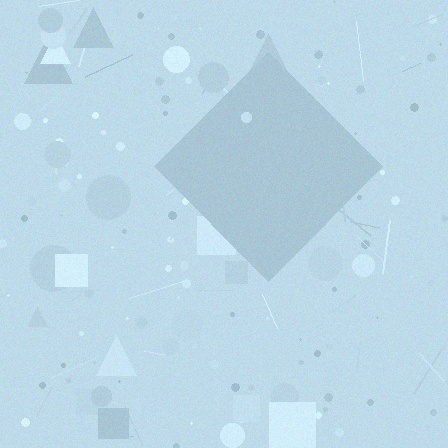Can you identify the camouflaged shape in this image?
The camouflaged shape is a diamond.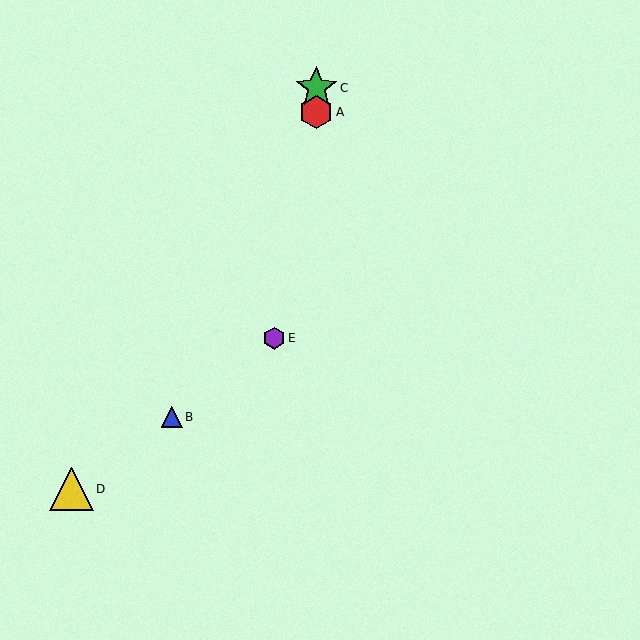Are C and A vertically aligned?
Yes, both are at x≈316.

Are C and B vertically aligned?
No, C is at x≈316 and B is at x≈172.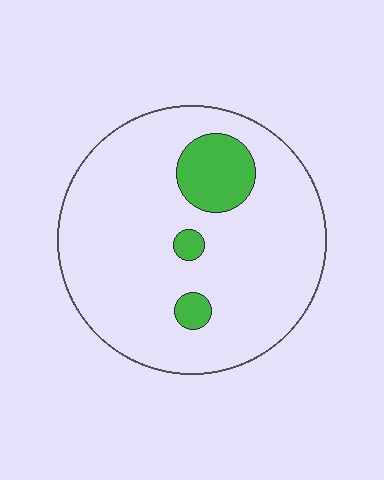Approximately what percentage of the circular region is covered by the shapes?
Approximately 10%.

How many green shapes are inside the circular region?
3.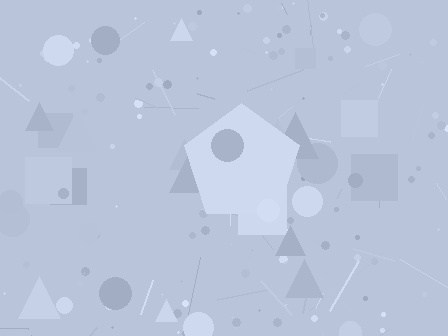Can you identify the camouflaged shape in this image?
The camouflaged shape is a pentagon.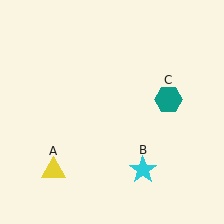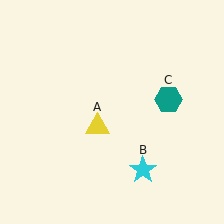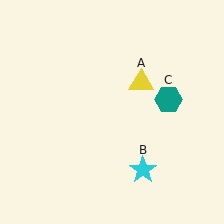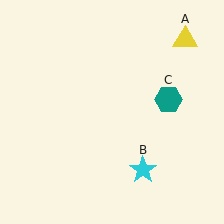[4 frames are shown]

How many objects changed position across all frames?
1 object changed position: yellow triangle (object A).